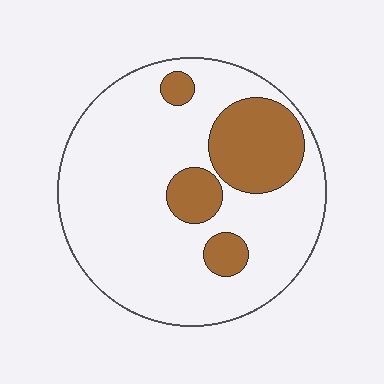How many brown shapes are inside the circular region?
4.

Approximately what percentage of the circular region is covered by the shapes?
Approximately 20%.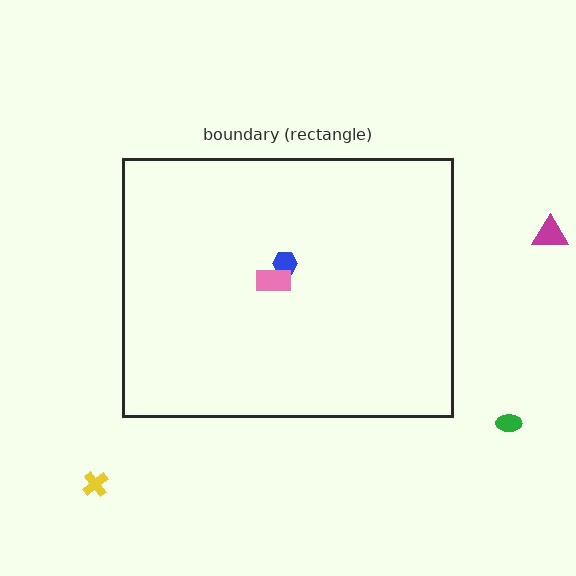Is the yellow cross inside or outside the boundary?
Outside.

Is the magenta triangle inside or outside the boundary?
Outside.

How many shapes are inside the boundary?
2 inside, 3 outside.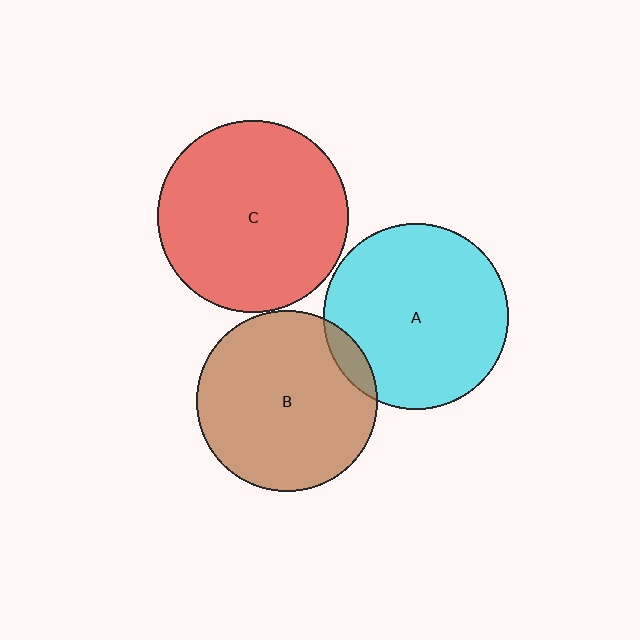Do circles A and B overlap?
Yes.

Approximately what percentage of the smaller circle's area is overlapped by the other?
Approximately 5%.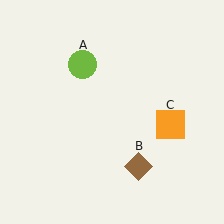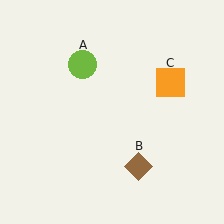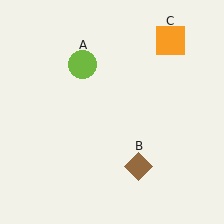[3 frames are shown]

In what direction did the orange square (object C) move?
The orange square (object C) moved up.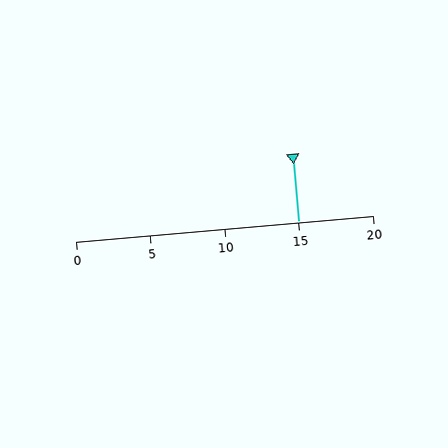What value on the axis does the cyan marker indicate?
The marker indicates approximately 15.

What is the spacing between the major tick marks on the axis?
The major ticks are spaced 5 apart.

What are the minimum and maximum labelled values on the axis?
The axis runs from 0 to 20.